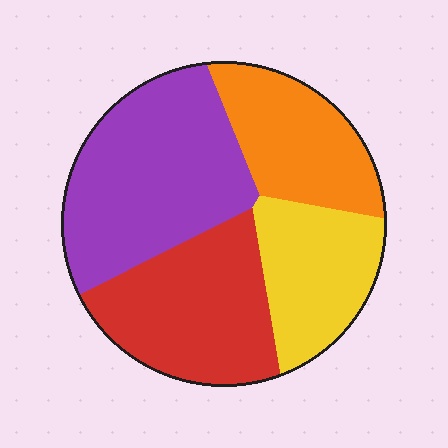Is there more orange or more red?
Red.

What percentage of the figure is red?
Red covers roughly 25% of the figure.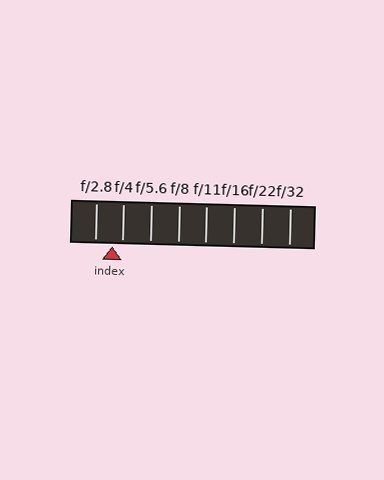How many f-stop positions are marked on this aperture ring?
There are 8 f-stop positions marked.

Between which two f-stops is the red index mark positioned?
The index mark is between f/2.8 and f/4.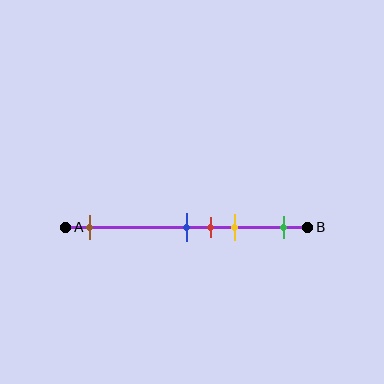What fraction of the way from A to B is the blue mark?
The blue mark is approximately 50% (0.5) of the way from A to B.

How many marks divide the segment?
There are 5 marks dividing the segment.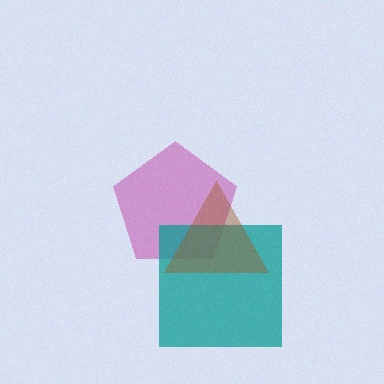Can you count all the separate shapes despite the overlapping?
Yes, there are 3 separate shapes.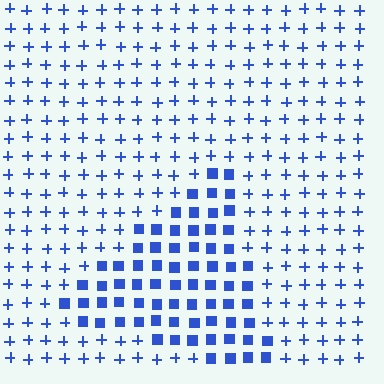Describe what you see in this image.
The image is filled with small blue elements arranged in a uniform grid. A triangle-shaped region contains squares, while the surrounding area contains plus signs. The boundary is defined purely by the change in element shape.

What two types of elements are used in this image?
The image uses squares inside the triangle region and plus signs outside it.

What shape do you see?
I see a triangle.